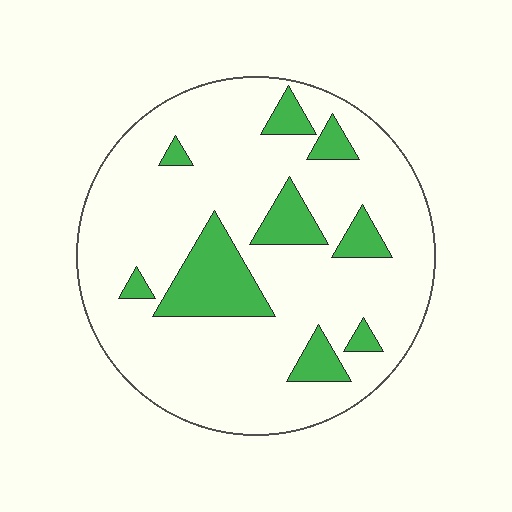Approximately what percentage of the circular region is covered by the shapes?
Approximately 20%.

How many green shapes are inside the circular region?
9.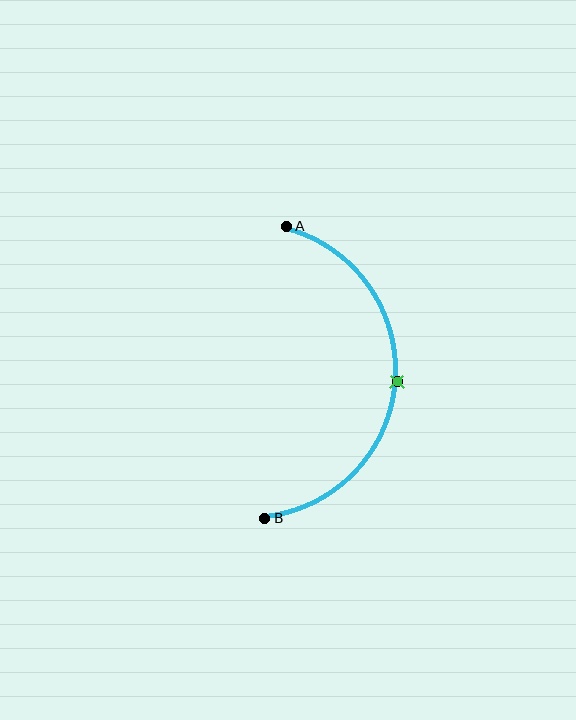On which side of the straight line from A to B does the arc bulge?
The arc bulges to the right of the straight line connecting A and B.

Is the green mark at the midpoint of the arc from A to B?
Yes. The green mark lies on the arc at equal arc-length from both A and B — it is the arc midpoint.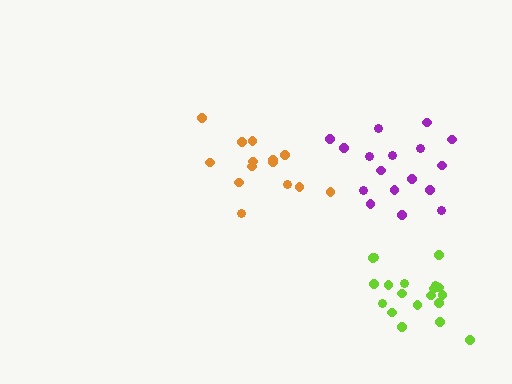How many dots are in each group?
Group 1: 17 dots, Group 2: 14 dots, Group 3: 19 dots (50 total).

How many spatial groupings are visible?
There are 3 spatial groupings.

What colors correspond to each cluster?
The clusters are colored: purple, orange, lime.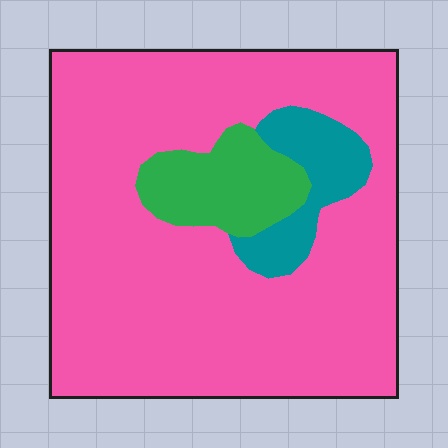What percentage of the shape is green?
Green takes up about one tenth (1/10) of the shape.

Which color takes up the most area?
Pink, at roughly 80%.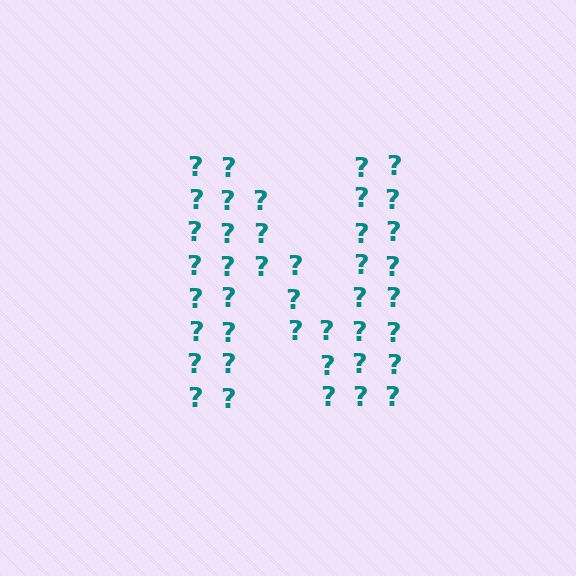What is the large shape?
The large shape is the letter N.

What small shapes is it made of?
It is made of small question marks.